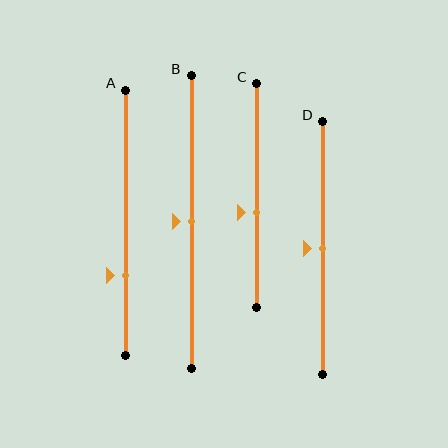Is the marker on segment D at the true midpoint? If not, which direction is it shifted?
Yes, the marker on segment D is at the true midpoint.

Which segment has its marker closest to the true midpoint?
Segment B has its marker closest to the true midpoint.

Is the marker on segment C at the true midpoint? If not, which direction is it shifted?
No, the marker on segment C is shifted downward by about 7% of the segment length.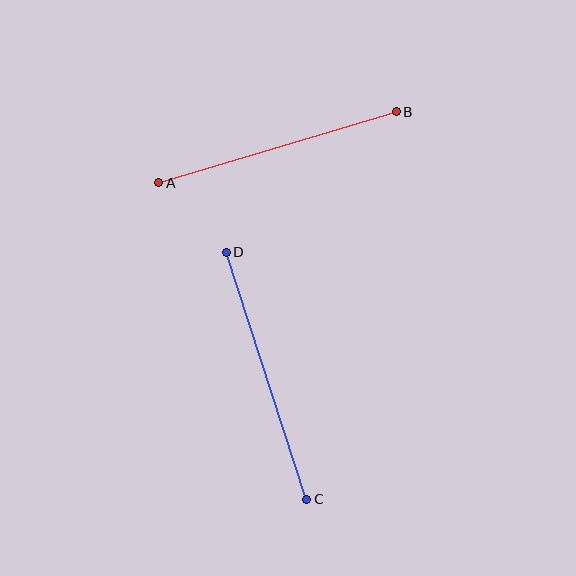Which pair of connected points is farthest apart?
Points C and D are farthest apart.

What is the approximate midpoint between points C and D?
The midpoint is at approximately (266, 376) pixels.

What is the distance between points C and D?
The distance is approximately 260 pixels.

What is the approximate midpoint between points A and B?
The midpoint is at approximately (278, 147) pixels.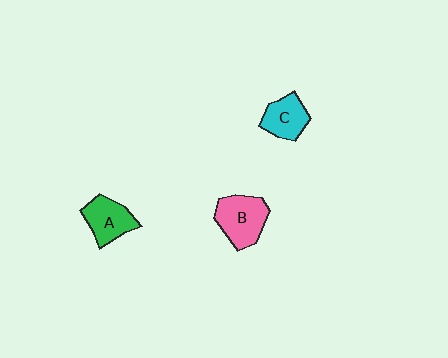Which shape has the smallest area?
Shape C (cyan).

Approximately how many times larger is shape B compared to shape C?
Approximately 1.4 times.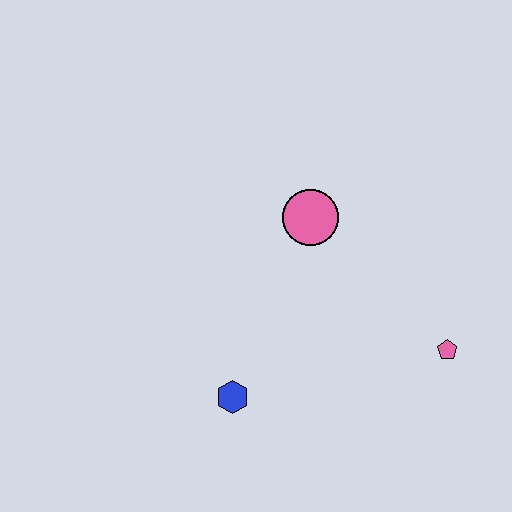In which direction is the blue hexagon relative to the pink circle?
The blue hexagon is below the pink circle.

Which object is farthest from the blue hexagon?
The pink pentagon is farthest from the blue hexagon.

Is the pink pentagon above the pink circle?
No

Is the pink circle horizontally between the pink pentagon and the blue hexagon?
Yes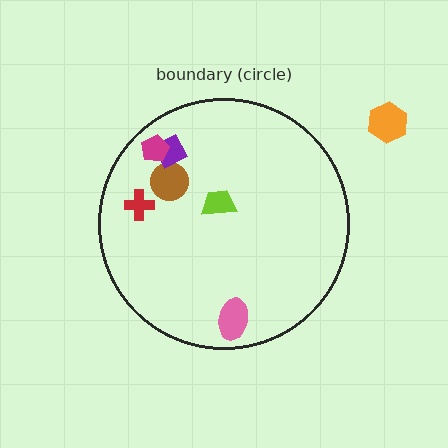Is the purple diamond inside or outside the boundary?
Inside.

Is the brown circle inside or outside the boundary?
Inside.